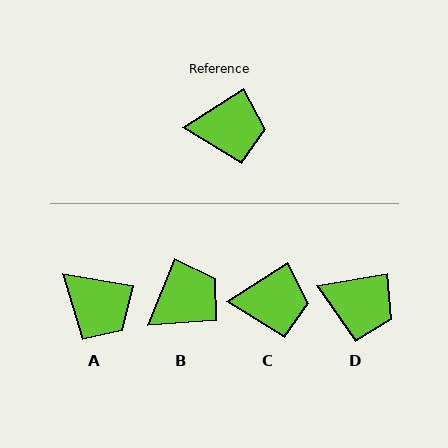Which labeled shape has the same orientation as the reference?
C.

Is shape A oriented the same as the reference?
No, it is off by about 42 degrees.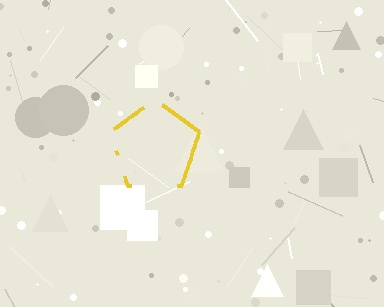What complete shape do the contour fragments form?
The contour fragments form a pentagon.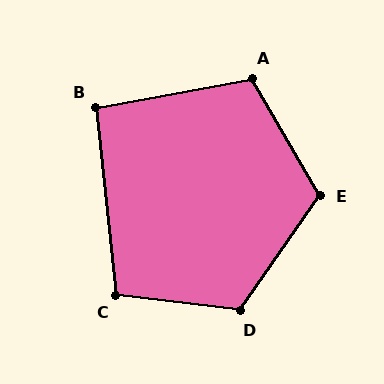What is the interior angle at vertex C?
Approximately 103 degrees (obtuse).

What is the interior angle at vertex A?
Approximately 110 degrees (obtuse).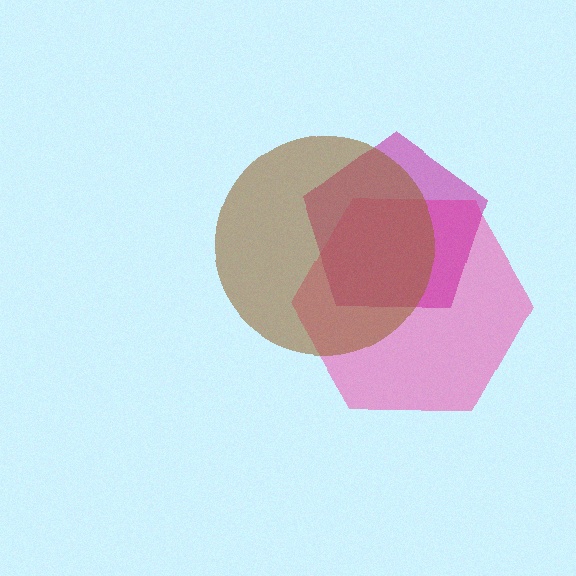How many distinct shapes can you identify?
There are 3 distinct shapes: a pink hexagon, a magenta pentagon, a brown circle.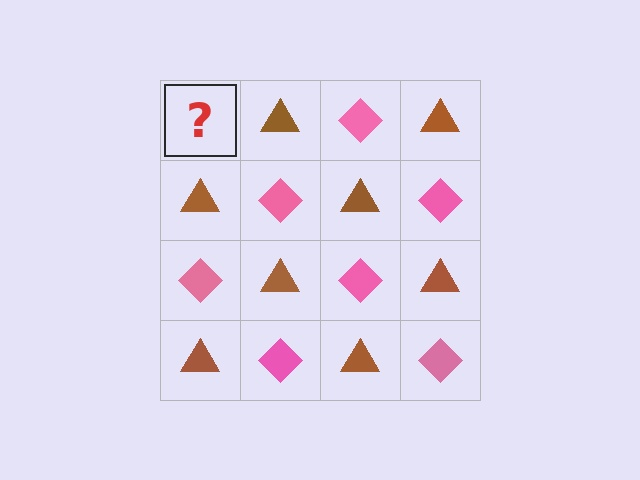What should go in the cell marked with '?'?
The missing cell should contain a pink diamond.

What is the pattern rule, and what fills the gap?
The rule is that it alternates pink diamond and brown triangle in a checkerboard pattern. The gap should be filled with a pink diamond.